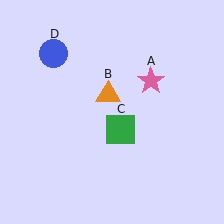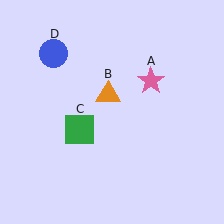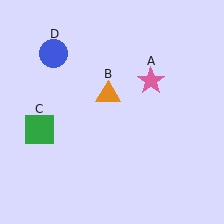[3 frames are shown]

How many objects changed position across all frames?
1 object changed position: green square (object C).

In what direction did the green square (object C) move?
The green square (object C) moved left.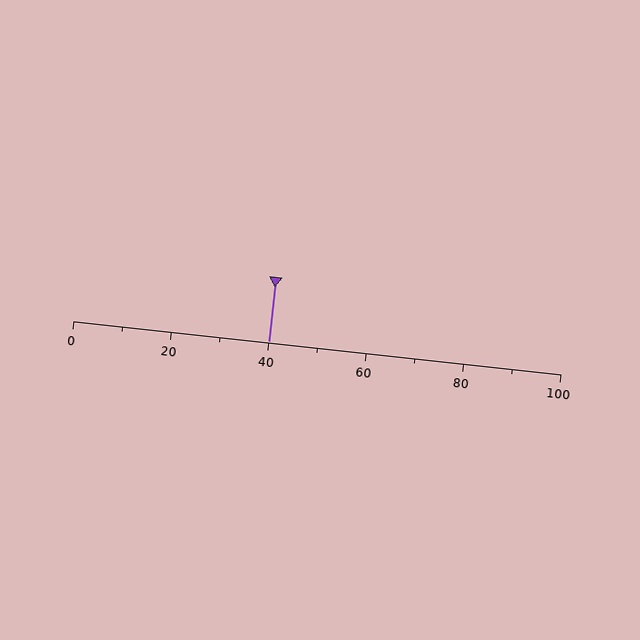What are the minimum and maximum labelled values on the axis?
The axis runs from 0 to 100.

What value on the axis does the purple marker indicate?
The marker indicates approximately 40.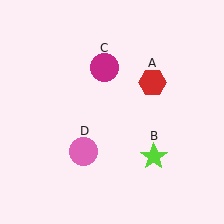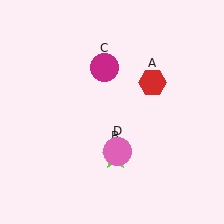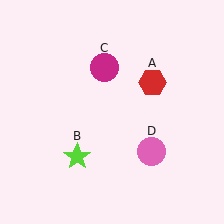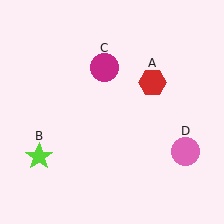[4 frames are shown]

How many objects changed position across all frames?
2 objects changed position: lime star (object B), pink circle (object D).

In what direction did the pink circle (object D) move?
The pink circle (object D) moved right.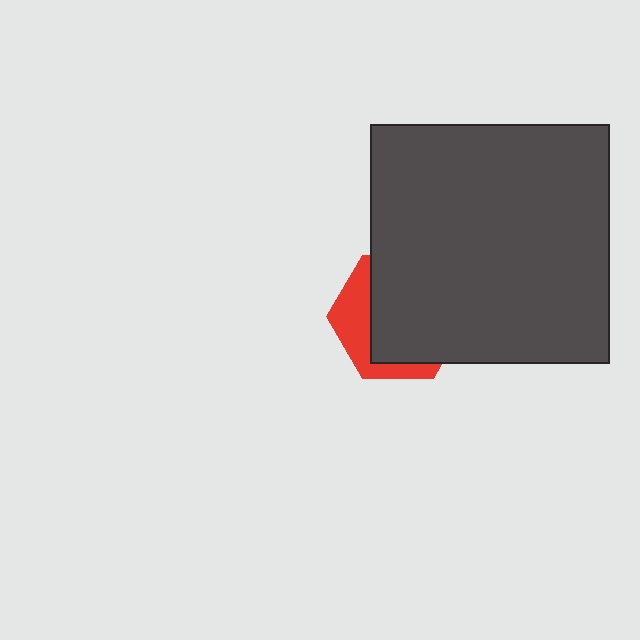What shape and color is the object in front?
The object in front is a dark gray square.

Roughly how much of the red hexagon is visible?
A small part of it is visible (roughly 32%).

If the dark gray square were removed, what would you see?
You would see the complete red hexagon.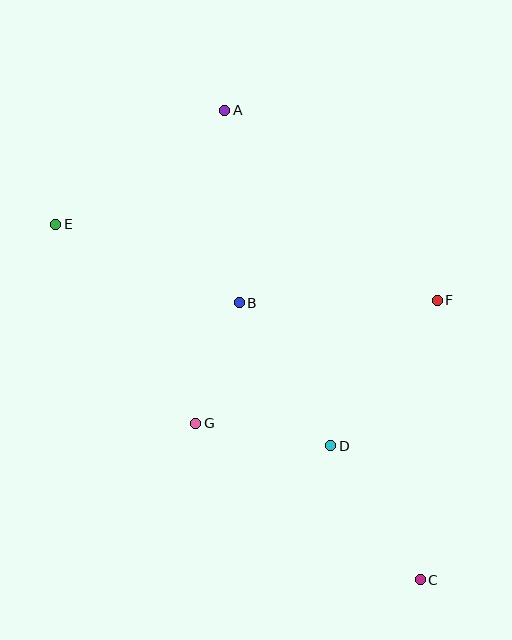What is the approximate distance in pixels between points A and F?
The distance between A and F is approximately 285 pixels.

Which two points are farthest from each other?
Points C and E are farthest from each other.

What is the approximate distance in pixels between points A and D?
The distance between A and D is approximately 352 pixels.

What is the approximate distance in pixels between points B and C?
The distance between B and C is approximately 331 pixels.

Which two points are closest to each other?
Points B and G are closest to each other.